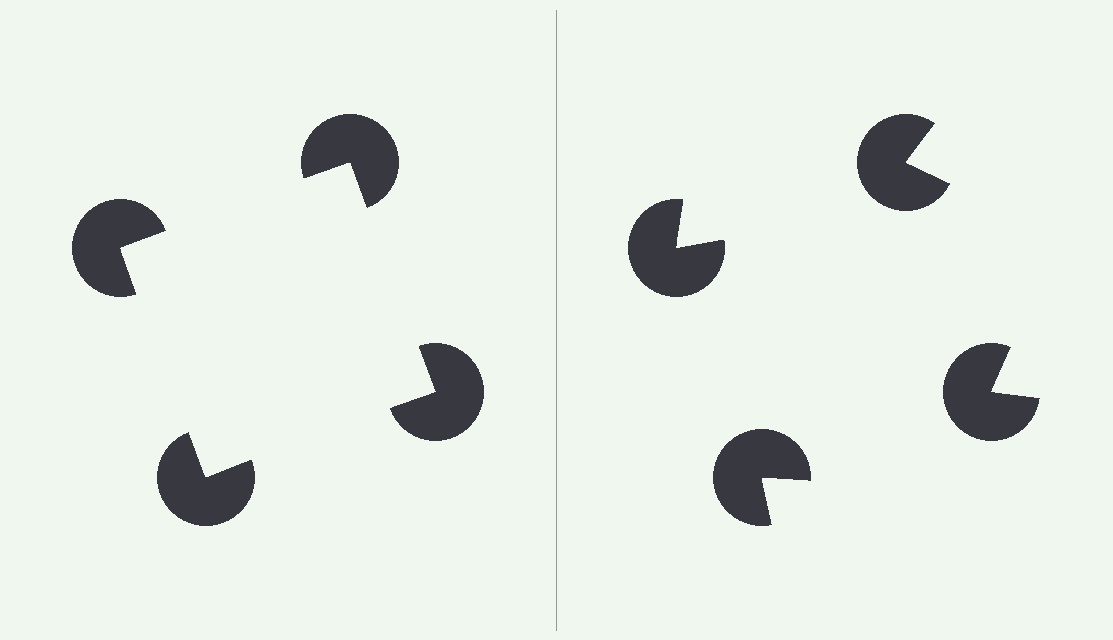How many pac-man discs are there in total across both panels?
8 — 4 on each side.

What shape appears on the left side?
An illusory square.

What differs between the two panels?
The pac-man discs are positioned identically on both sides; only the wedge orientations differ. On the left they align to a square; on the right they are misaligned.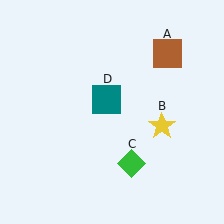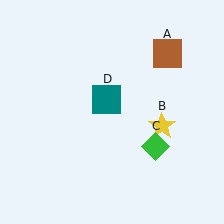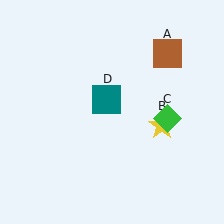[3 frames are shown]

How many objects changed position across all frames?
1 object changed position: green diamond (object C).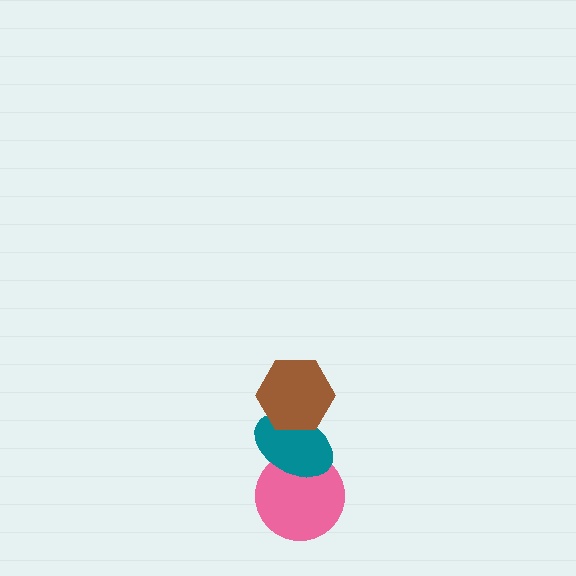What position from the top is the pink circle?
The pink circle is 3rd from the top.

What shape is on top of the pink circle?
The teal ellipse is on top of the pink circle.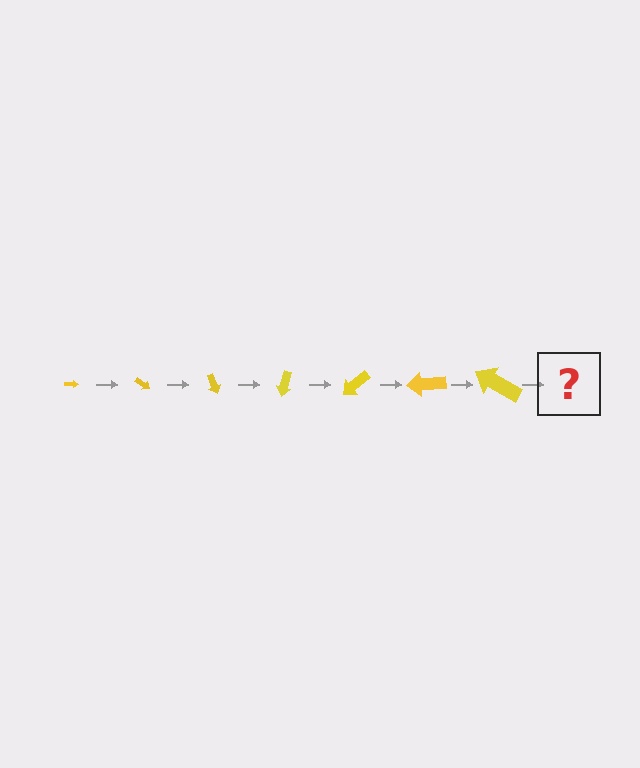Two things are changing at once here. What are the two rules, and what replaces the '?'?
The two rules are that the arrow grows larger each step and it rotates 35 degrees each step. The '?' should be an arrow, larger than the previous one and rotated 245 degrees from the start.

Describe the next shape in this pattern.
It should be an arrow, larger than the previous one and rotated 245 degrees from the start.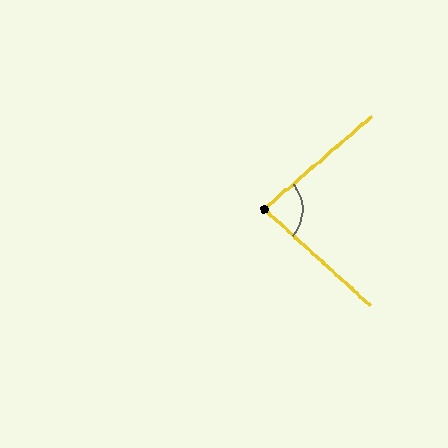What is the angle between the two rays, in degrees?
Approximately 83 degrees.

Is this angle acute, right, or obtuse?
It is acute.